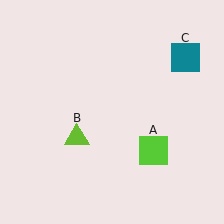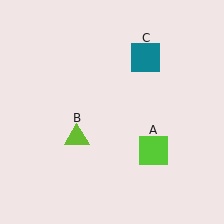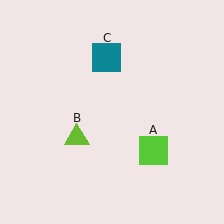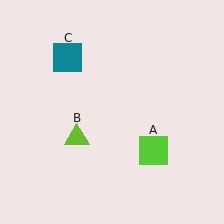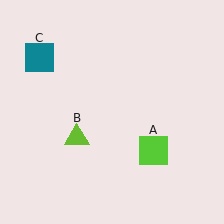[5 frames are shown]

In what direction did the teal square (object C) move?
The teal square (object C) moved left.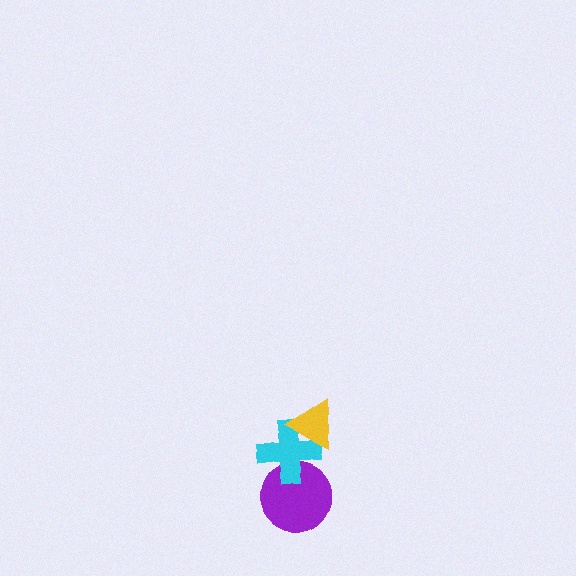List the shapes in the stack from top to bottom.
From top to bottom: the yellow triangle, the cyan cross, the purple circle.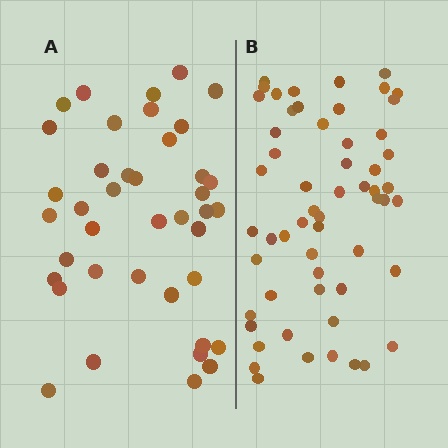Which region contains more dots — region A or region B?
Region B (the right region) has more dots.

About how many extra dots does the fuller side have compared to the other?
Region B has approximately 15 more dots than region A.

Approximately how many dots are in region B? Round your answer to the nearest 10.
About 60 dots. (The exact count is 57, which rounds to 60.)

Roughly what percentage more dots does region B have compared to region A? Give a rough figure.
About 40% more.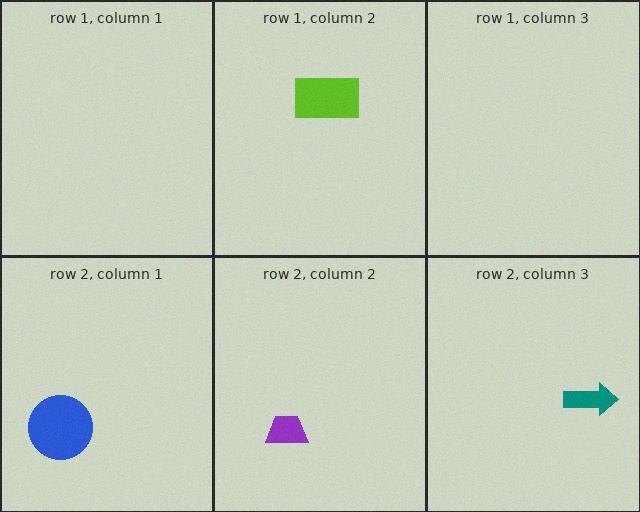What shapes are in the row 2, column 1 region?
The blue circle.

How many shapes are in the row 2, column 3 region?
1.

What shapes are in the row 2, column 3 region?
The teal arrow.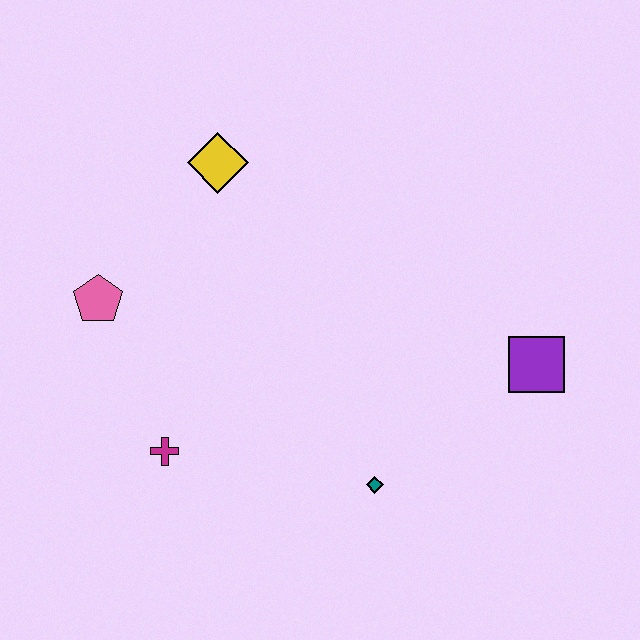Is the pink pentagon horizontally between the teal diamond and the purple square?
No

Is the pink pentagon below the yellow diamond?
Yes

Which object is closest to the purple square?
The teal diamond is closest to the purple square.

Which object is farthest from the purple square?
The pink pentagon is farthest from the purple square.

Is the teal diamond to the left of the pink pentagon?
No